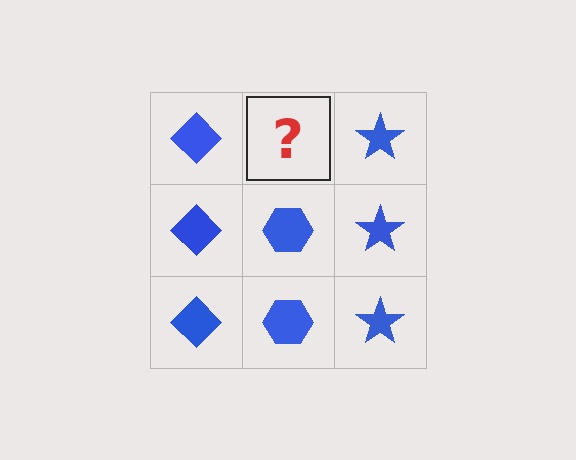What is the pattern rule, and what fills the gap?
The rule is that each column has a consistent shape. The gap should be filled with a blue hexagon.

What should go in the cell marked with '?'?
The missing cell should contain a blue hexagon.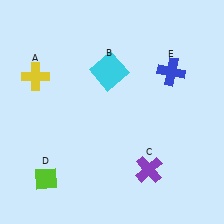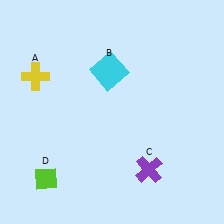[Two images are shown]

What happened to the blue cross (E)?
The blue cross (E) was removed in Image 2. It was in the top-right area of Image 1.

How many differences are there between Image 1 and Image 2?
There is 1 difference between the two images.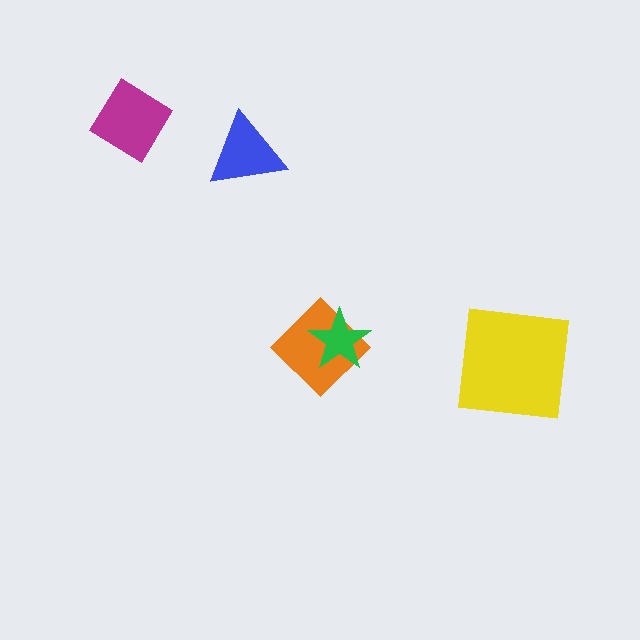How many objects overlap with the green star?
1 object overlaps with the green star.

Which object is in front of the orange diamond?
The green star is in front of the orange diamond.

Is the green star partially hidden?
No, no other shape covers it.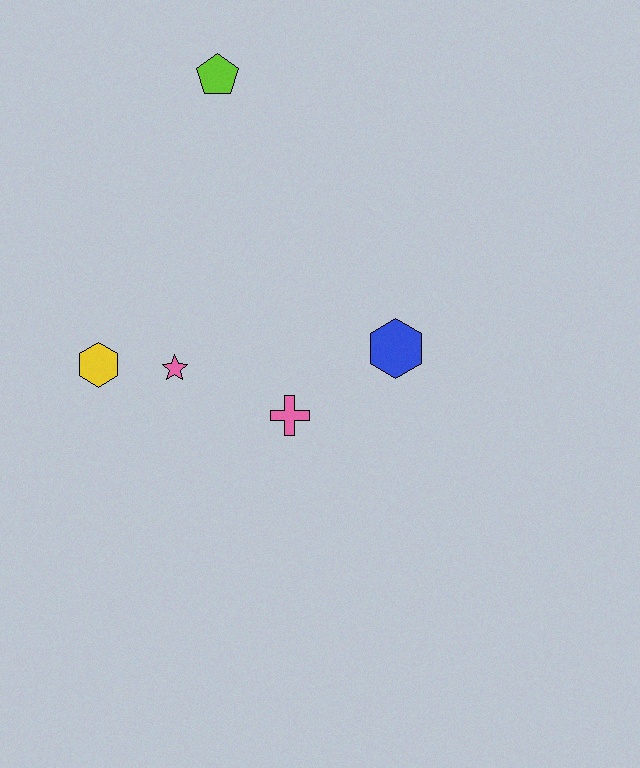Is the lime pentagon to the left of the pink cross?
Yes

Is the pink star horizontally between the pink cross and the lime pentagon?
No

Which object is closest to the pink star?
The yellow hexagon is closest to the pink star.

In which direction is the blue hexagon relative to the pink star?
The blue hexagon is to the right of the pink star.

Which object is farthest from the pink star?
The lime pentagon is farthest from the pink star.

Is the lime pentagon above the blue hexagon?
Yes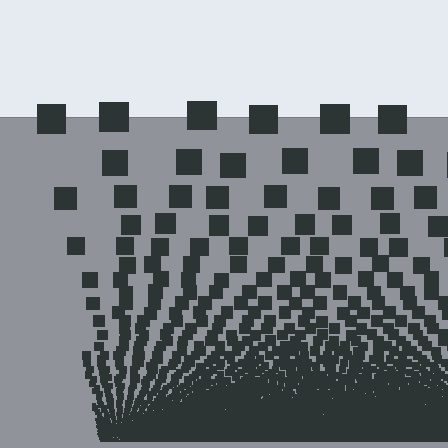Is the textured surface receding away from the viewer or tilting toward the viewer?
The surface appears to tilt toward the viewer. Texture elements get larger and sparser toward the top.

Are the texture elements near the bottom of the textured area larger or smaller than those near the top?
Smaller. The gradient is inverted — elements near the bottom are smaller and denser.